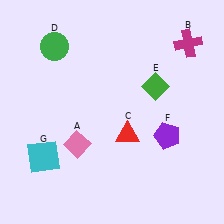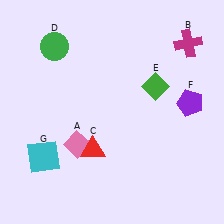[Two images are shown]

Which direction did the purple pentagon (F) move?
The purple pentagon (F) moved up.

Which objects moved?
The objects that moved are: the red triangle (C), the purple pentagon (F).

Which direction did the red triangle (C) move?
The red triangle (C) moved left.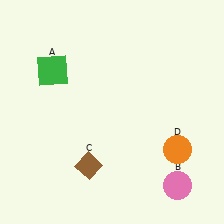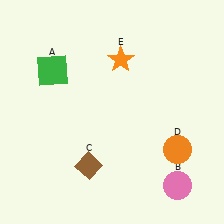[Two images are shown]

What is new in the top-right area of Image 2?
An orange star (E) was added in the top-right area of Image 2.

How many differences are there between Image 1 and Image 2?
There is 1 difference between the two images.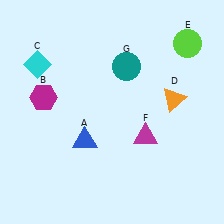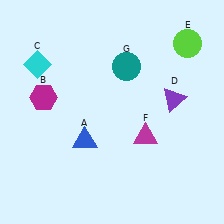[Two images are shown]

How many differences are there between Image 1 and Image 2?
There is 1 difference between the two images.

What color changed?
The triangle (D) changed from orange in Image 1 to purple in Image 2.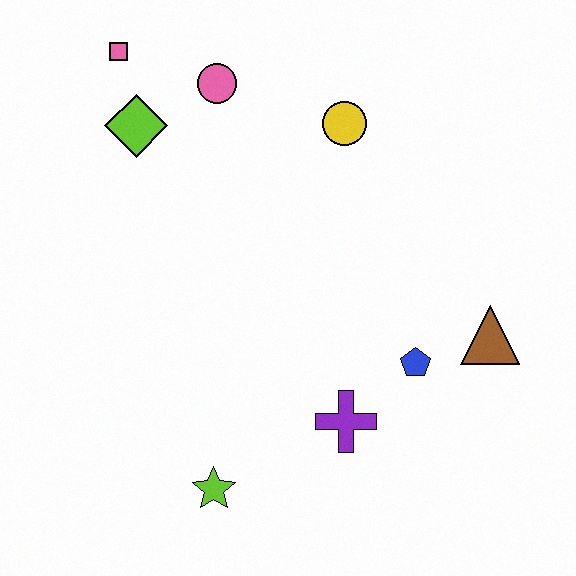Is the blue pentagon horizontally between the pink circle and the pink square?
No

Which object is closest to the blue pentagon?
The brown triangle is closest to the blue pentagon.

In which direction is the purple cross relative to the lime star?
The purple cross is to the right of the lime star.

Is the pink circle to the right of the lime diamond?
Yes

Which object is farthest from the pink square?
The brown triangle is farthest from the pink square.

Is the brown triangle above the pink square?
No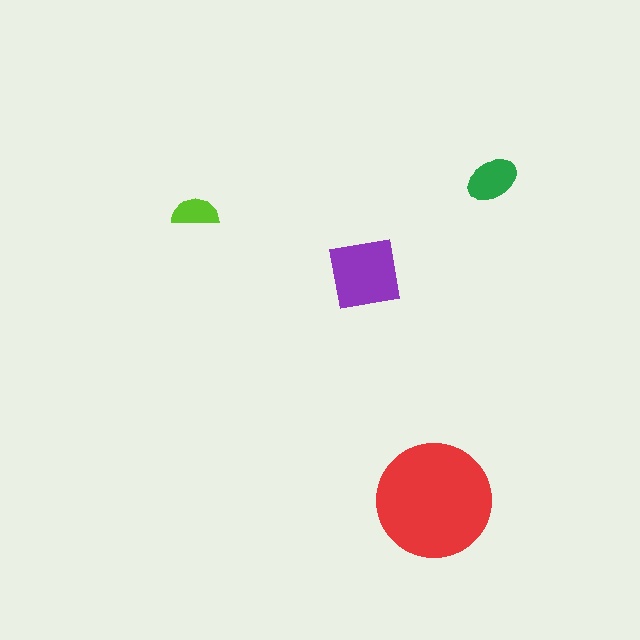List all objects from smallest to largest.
The lime semicircle, the green ellipse, the purple square, the red circle.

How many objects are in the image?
There are 4 objects in the image.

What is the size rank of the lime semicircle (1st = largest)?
4th.